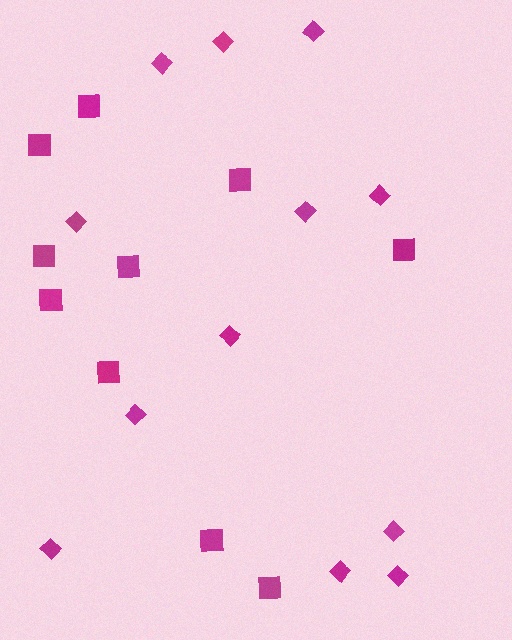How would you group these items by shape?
There are 2 groups: one group of diamonds (12) and one group of squares (10).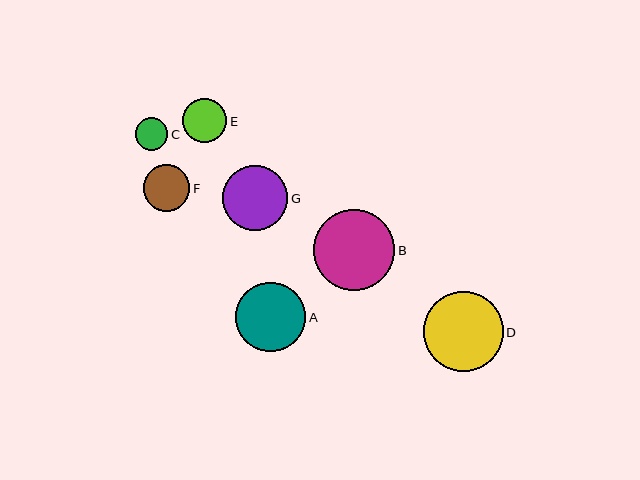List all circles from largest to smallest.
From largest to smallest: B, D, A, G, F, E, C.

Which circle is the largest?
Circle B is the largest with a size of approximately 81 pixels.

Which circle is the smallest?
Circle C is the smallest with a size of approximately 32 pixels.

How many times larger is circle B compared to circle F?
Circle B is approximately 1.8 times the size of circle F.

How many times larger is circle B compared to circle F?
Circle B is approximately 1.8 times the size of circle F.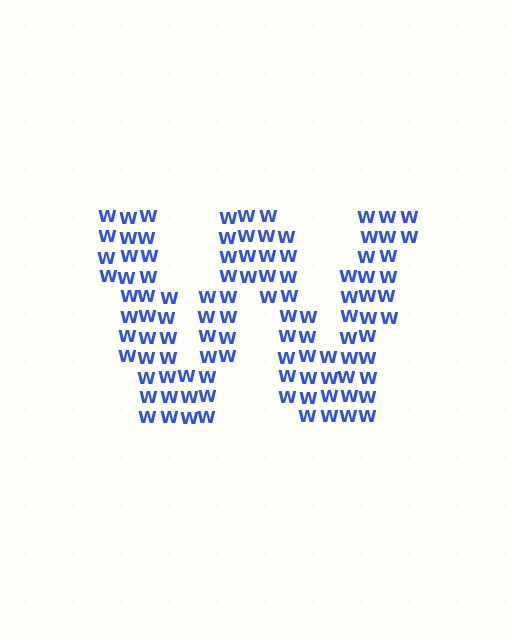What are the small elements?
The small elements are letter W's.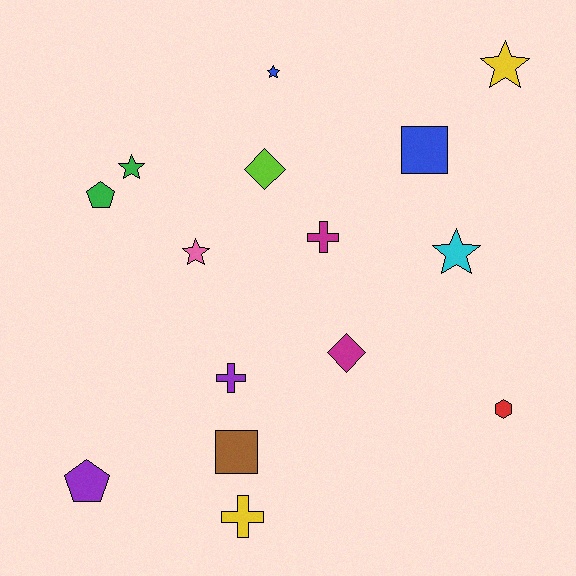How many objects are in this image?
There are 15 objects.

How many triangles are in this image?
There are no triangles.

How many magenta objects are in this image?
There are 2 magenta objects.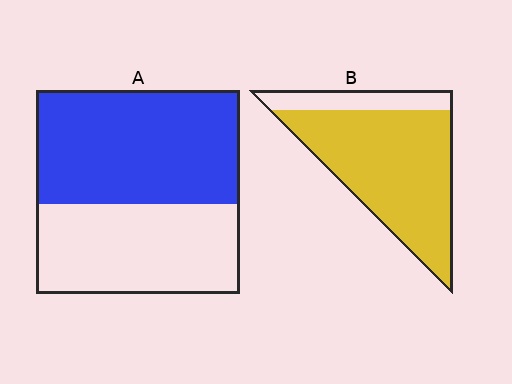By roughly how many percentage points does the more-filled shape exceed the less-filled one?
By roughly 25 percentage points (B over A).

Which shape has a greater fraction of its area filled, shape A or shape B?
Shape B.